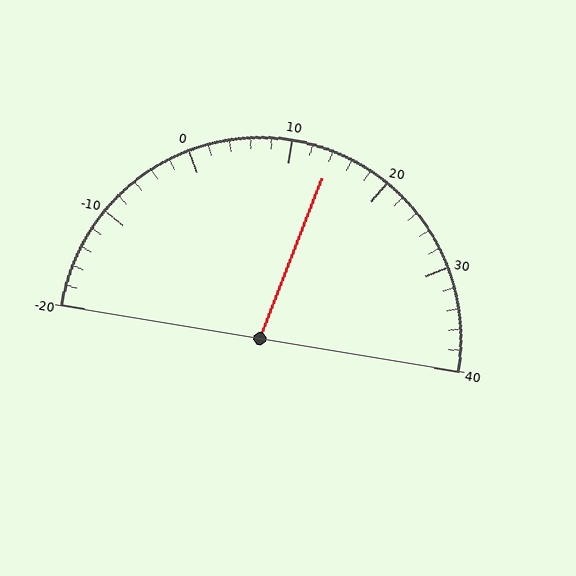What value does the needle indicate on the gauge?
The needle indicates approximately 14.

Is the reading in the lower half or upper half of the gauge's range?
The reading is in the upper half of the range (-20 to 40).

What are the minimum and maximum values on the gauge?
The gauge ranges from -20 to 40.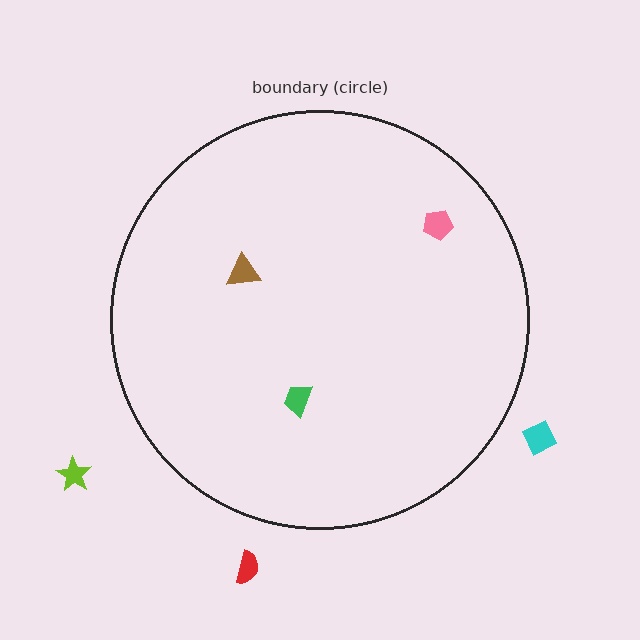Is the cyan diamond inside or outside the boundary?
Outside.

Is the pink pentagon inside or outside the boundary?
Inside.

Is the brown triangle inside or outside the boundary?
Inside.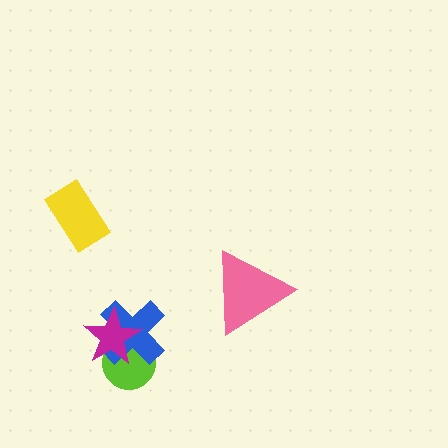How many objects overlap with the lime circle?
2 objects overlap with the lime circle.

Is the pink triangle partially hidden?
No, no other shape covers it.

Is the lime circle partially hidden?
Yes, it is partially covered by another shape.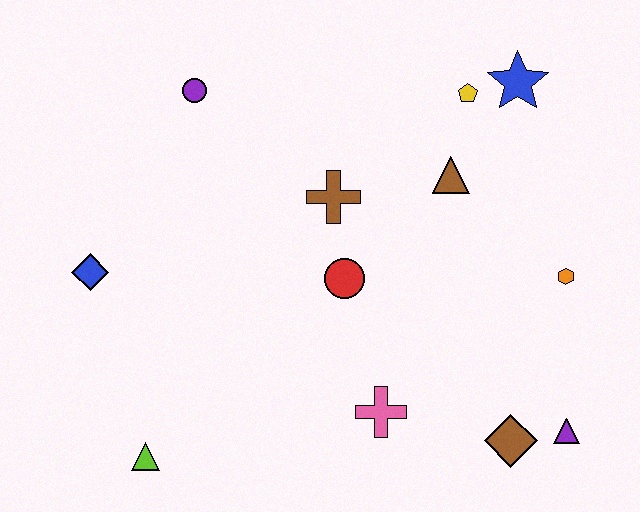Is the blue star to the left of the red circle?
No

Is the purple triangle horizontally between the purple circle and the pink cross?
No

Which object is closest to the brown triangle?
The yellow pentagon is closest to the brown triangle.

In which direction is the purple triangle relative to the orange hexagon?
The purple triangle is below the orange hexagon.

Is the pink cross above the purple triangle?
Yes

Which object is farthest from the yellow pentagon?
The lime triangle is farthest from the yellow pentagon.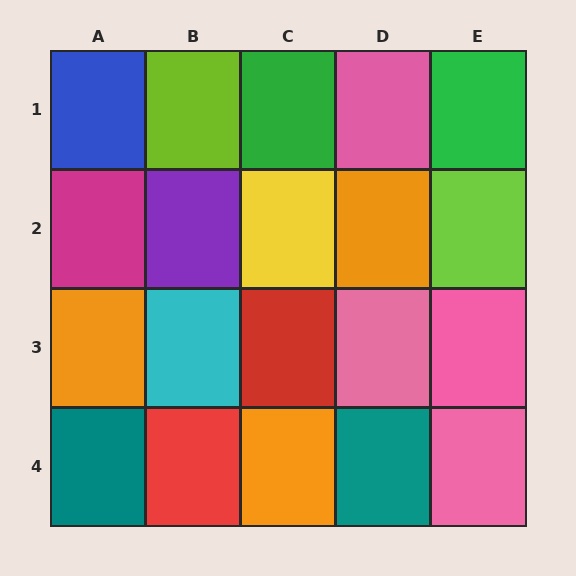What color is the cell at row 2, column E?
Lime.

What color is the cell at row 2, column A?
Magenta.